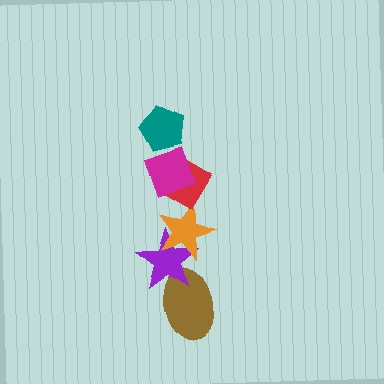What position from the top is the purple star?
The purple star is 5th from the top.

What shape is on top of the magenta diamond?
The teal pentagon is on top of the magenta diamond.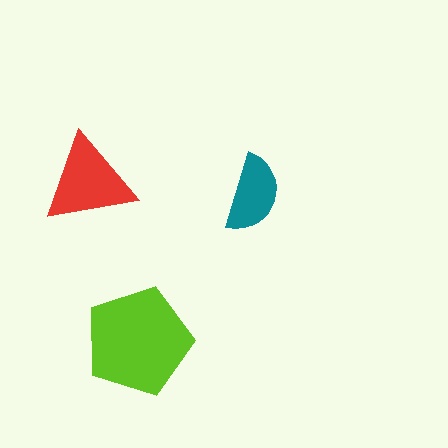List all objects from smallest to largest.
The teal semicircle, the red triangle, the lime pentagon.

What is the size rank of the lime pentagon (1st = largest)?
1st.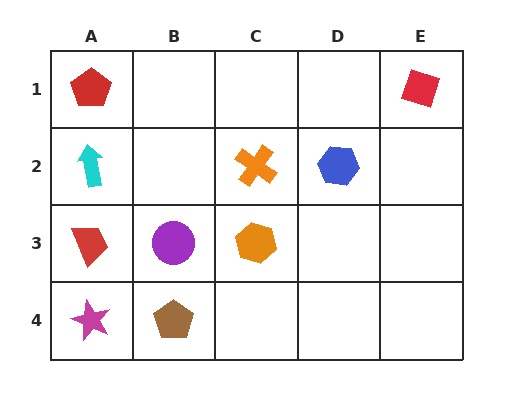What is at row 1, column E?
A red diamond.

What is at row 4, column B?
A brown pentagon.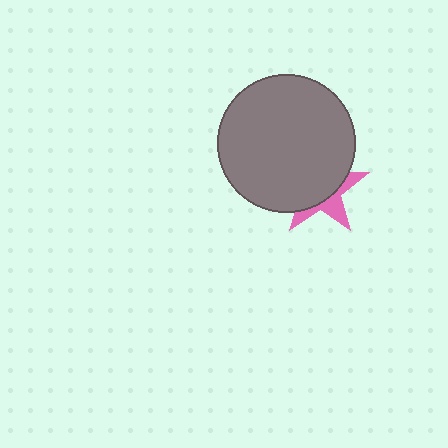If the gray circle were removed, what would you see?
You would see the complete pink star.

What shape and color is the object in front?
The object in front is a gray circle.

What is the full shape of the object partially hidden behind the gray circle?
The partially hidden object is a pink star.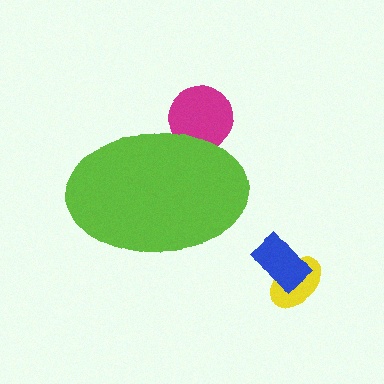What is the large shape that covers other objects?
A lime ellipse.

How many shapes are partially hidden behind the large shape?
1 shape is partially hidden.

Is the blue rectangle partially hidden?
No, the blue rectangle is fully visible.